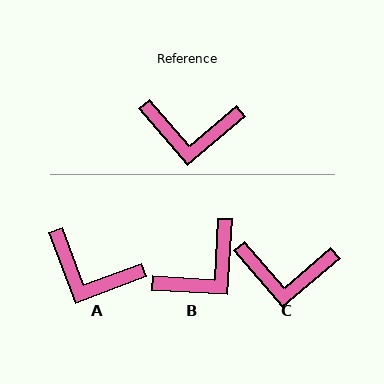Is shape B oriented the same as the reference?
No, it is off by about 46 degrees.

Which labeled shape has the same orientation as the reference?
C.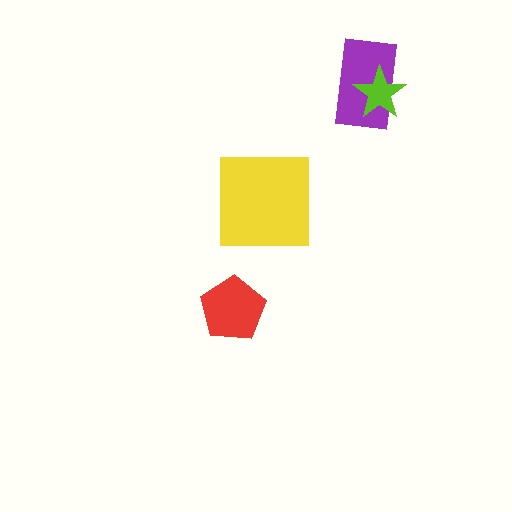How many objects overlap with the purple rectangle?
1 object overlaps with the purple rectangle.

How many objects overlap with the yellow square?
0 objects overlap with the yellow square.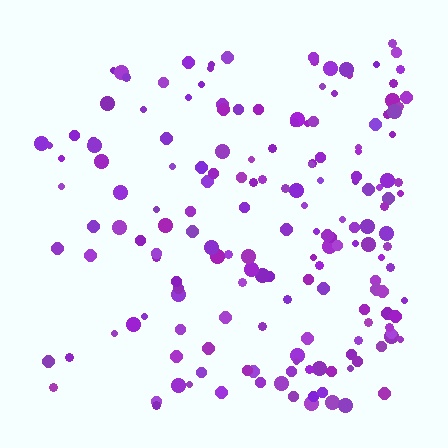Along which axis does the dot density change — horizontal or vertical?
Horizontal.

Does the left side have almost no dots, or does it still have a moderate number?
Still a moderate number, just noticeably fewer than the right.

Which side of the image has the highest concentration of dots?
The right.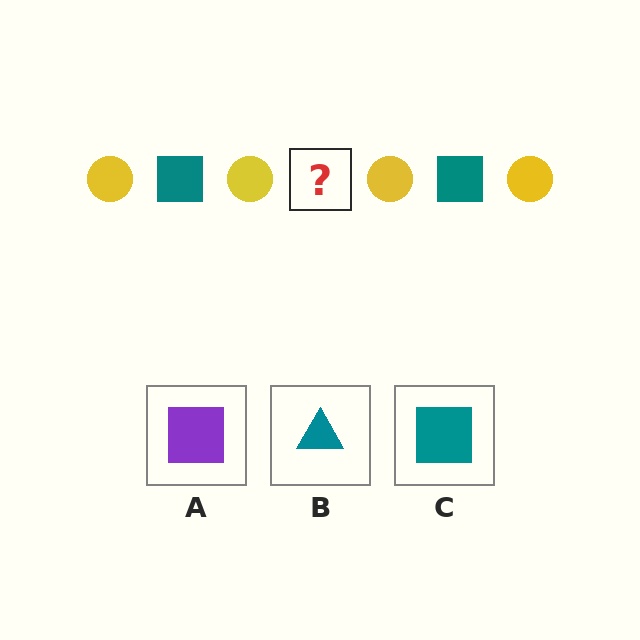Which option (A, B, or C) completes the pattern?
C.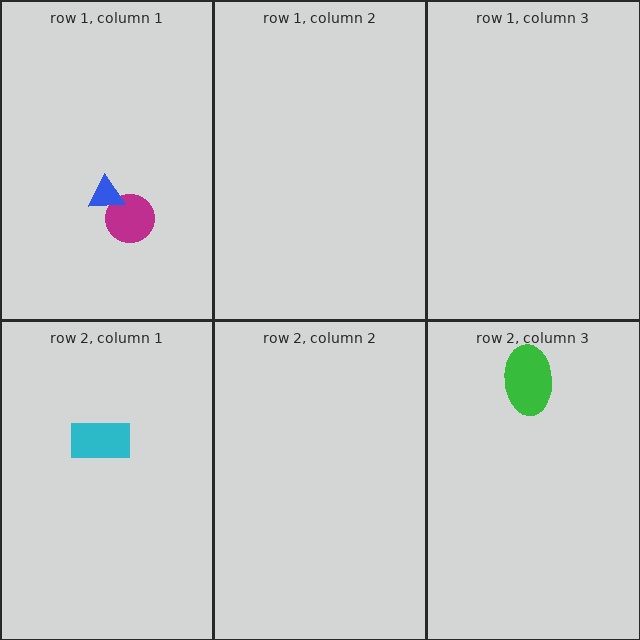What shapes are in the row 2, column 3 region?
The green ellipse.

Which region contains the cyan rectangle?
The row 2, column 1 region.